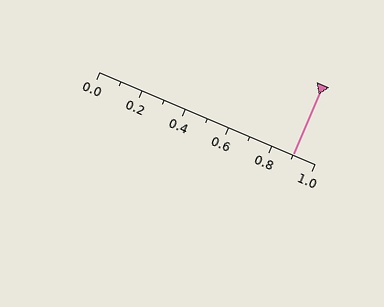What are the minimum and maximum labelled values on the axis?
The axis runs from 0.0 to 1.0.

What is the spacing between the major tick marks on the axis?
The major ticks are spaced 0.2 apart.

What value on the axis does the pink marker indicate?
The marker indicates approximately 0.9.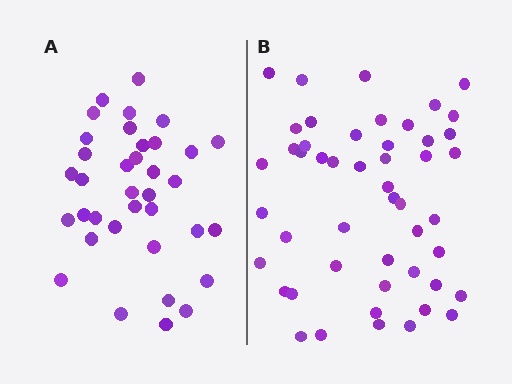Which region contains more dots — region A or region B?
Region B (the right region) has more dots.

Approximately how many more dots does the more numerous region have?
Region B has approximately 15 more dots than region A.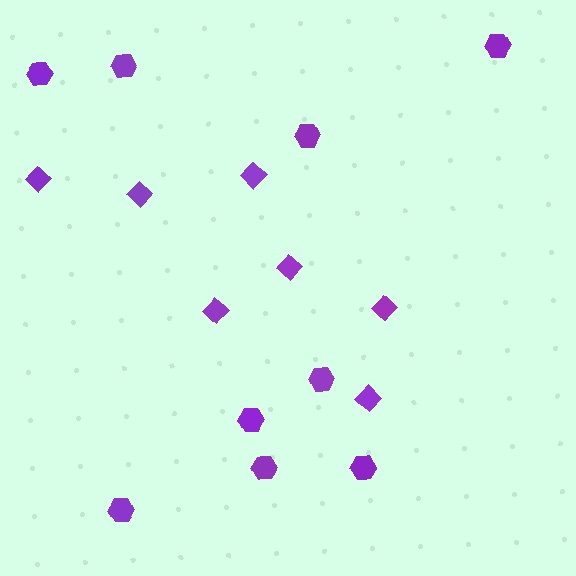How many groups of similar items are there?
There are 2 groups: one group of diamonds (7) and one group of hexagons (9).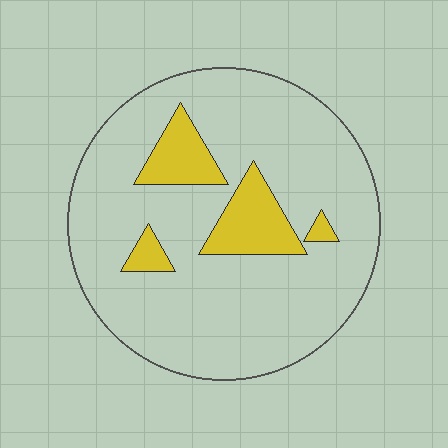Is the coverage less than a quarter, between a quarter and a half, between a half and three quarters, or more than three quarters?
Less than a quarter.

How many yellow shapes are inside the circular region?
4.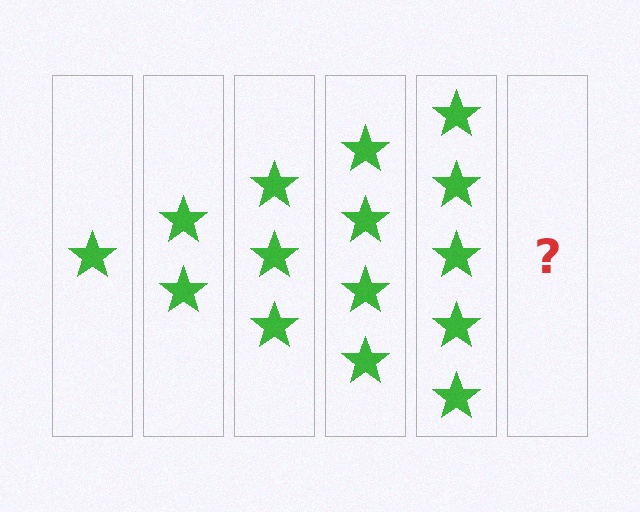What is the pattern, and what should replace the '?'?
The pattern is that each step adds one more star. The '?' should be 6 stars.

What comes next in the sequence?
The next element should be 6 stars.